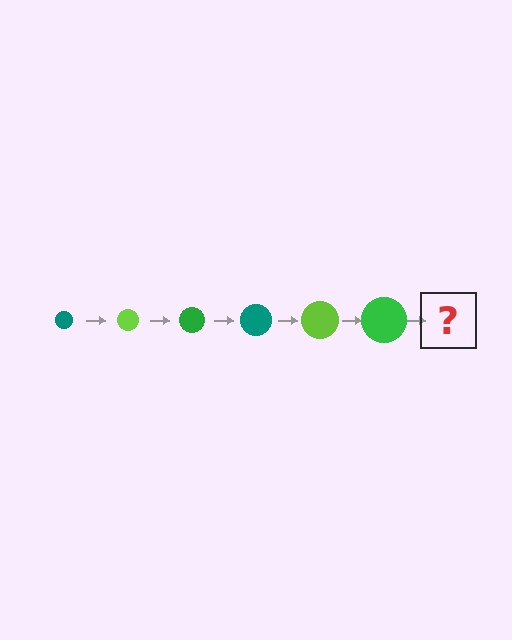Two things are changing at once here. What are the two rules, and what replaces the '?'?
The two rules are that the circle grows larger each step and the color cycles through teal, lime, and green. The '?' should be a teal circle, larger than the previous one.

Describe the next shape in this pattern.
It should be a teal circle, larger than the previous one.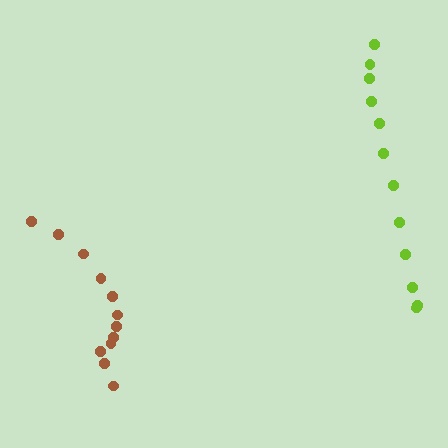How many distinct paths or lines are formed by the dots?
There are 2 distinct paths.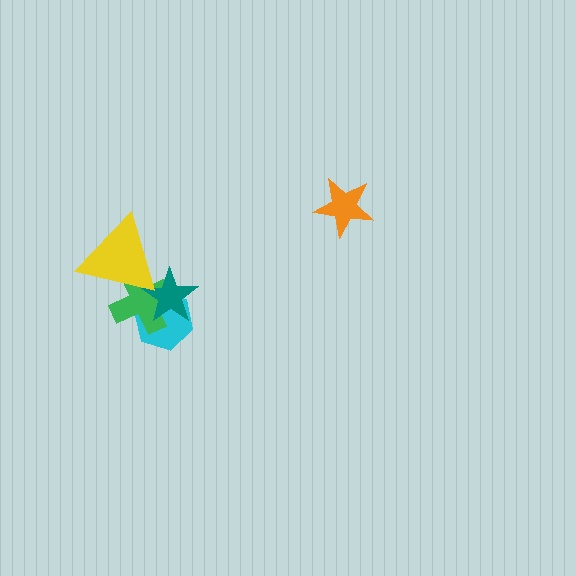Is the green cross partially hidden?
Yes, it is partially covered by another shape.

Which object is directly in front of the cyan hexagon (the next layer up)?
The green cross is directly in front of the cyan hexagon.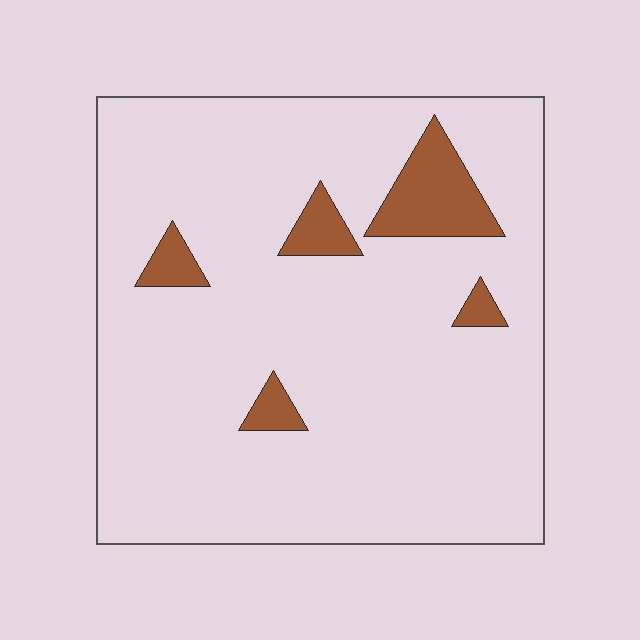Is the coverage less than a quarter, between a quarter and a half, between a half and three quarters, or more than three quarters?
Less than a quarter.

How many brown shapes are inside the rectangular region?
5.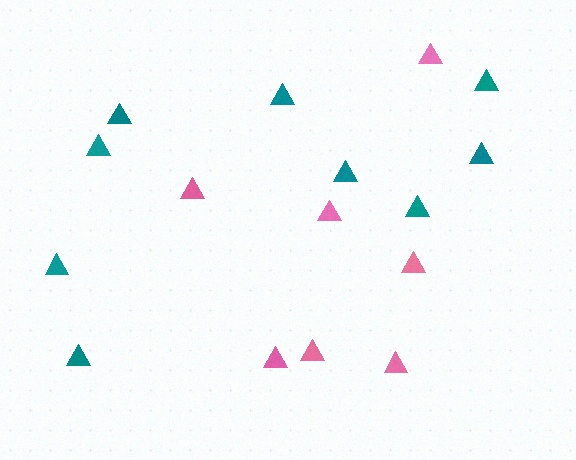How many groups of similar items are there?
There are 2 groups: one group of teal triangles (9) and one group of pink triangles (7).